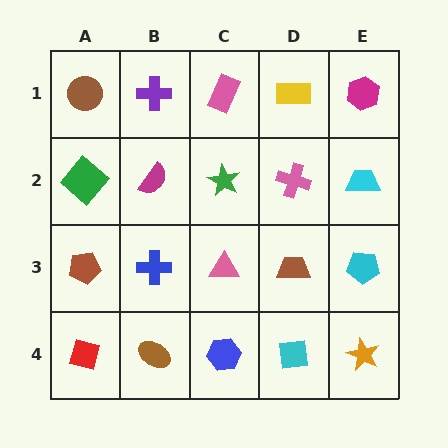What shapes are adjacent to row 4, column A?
A brown pentagon (row 3, column A), a brown ellipse (row 4, column B).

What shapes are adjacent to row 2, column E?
A magenta hexagon (row 1, column E), a cyan pentagon (row 3, column E), a pink cross (row 2, column D).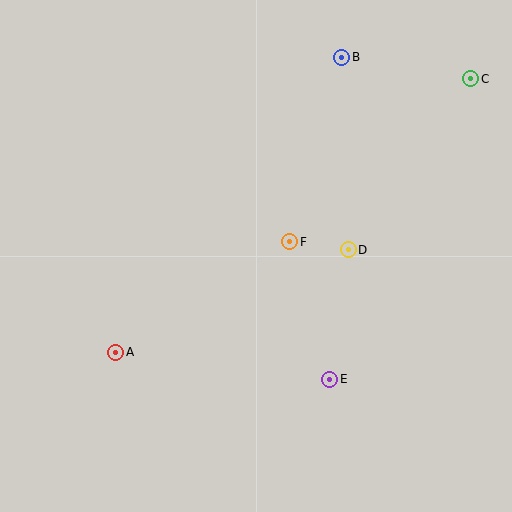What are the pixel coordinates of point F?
Point F is at (290, 242).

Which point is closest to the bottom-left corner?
Point A is closest to the bottom-left corner.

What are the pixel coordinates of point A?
Point A is at (116, 352).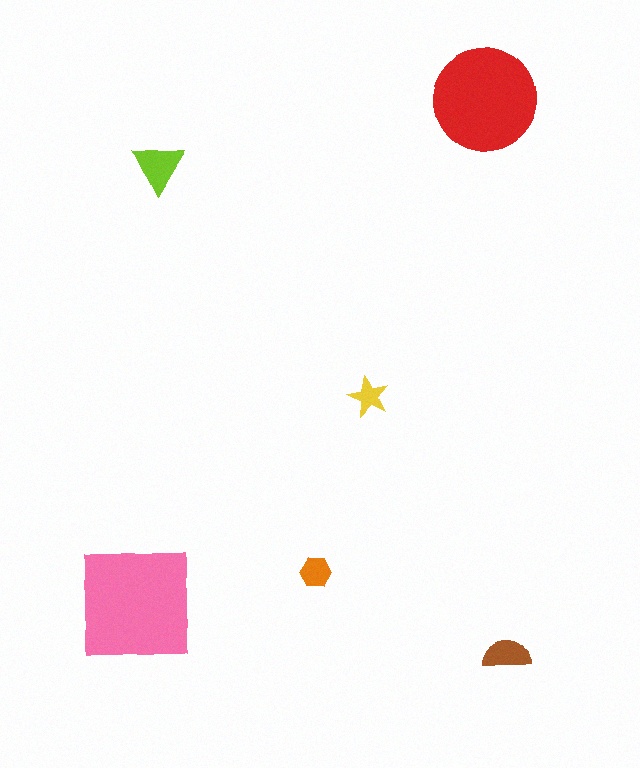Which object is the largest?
The pink square.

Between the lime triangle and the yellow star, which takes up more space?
The lime triangle.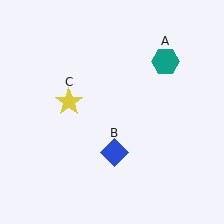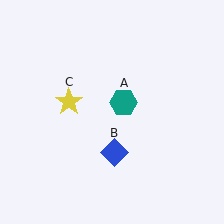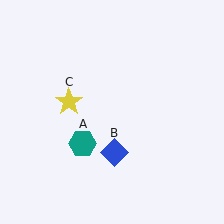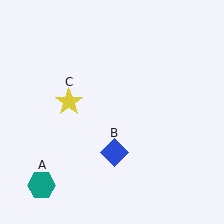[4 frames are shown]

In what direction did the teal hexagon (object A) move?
The teal hexagon (object A) moved down and to the left.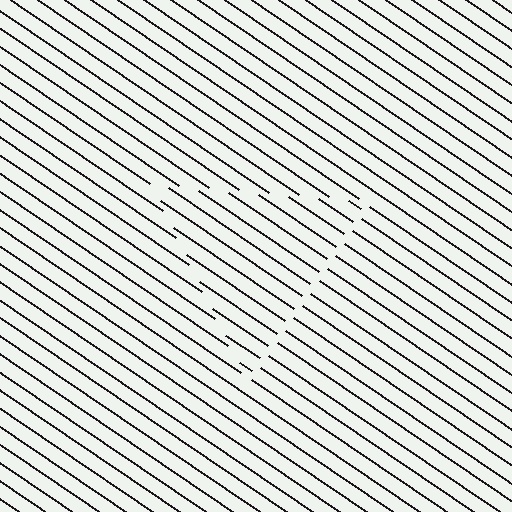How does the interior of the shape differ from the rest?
The interior of the shape contains the same grating, shifted by half a period — the contour is defined by the phase discontinuity where line-ends from the inner and outer gratings abut.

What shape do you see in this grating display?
An illusory triangle. The interior of the shape contains the same grating, shifted by half a period — the contour is defined by the phase discontinuity where line-ends from the inner and outer gratings abut.